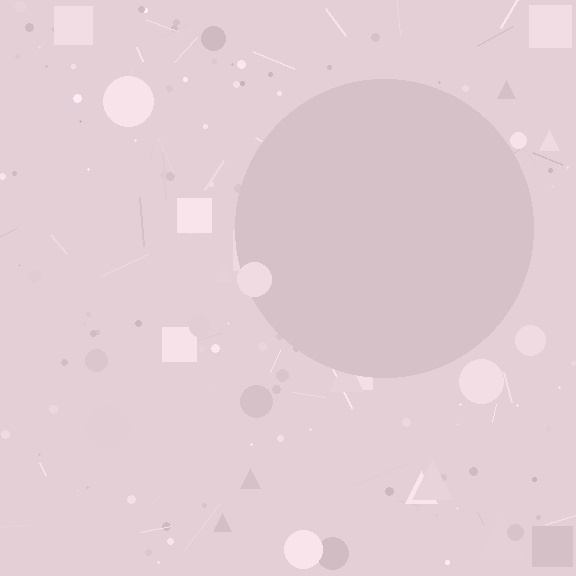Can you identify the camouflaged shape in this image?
The camouflaged shape is a circle.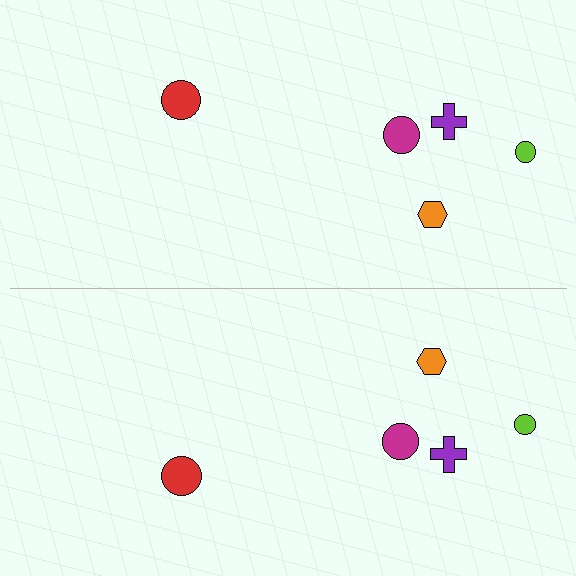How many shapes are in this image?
There are 10 shapes in this image.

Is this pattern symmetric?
Yes, this pattern has bilateral (reflection) symmetry.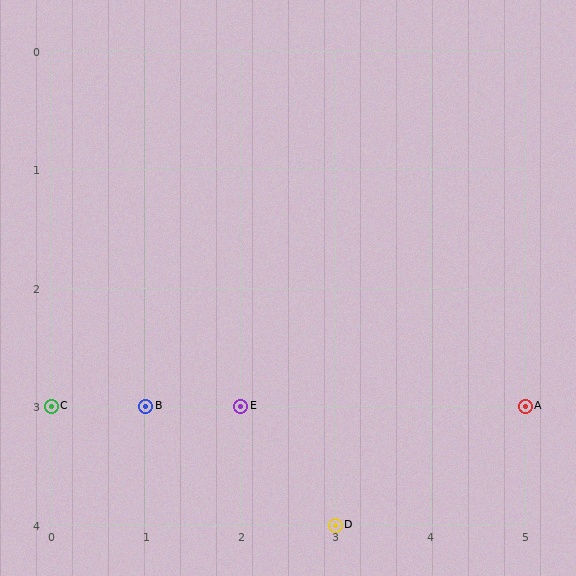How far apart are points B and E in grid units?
Points B and E are 1 column apart.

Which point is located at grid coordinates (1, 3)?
Point B is at (1, 3).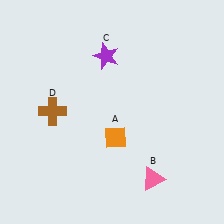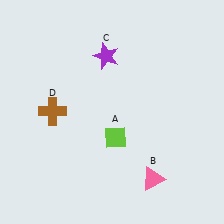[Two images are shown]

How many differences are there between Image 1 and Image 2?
There is 1 difference between the two images.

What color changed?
The diamond (A) changed from orange in Image 1 to lime in Image 2.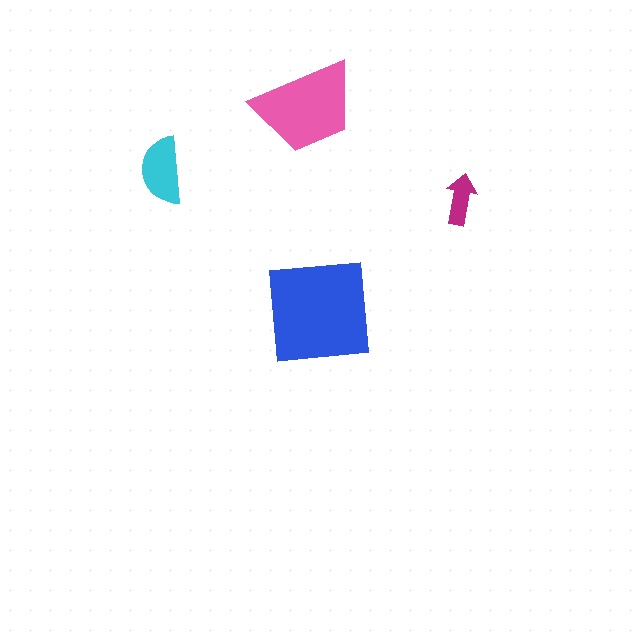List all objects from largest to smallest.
The blue square, the pink trapezoid, the cyan semicircle, the magenta arrow.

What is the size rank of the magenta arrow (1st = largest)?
4th.